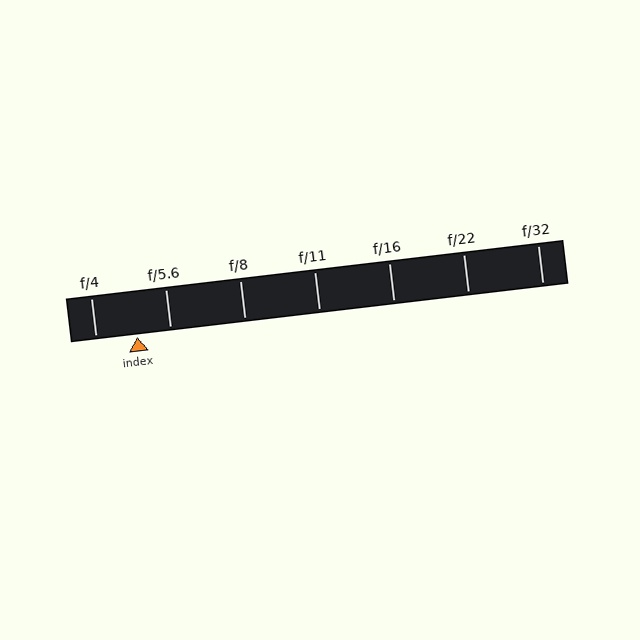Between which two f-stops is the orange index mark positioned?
The index mark is between f/4 and f/5.6.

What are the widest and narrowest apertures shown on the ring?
The widest aperture shown is f/4 and the narrowest is f/32.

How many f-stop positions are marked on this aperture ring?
There are 7 f-stop positions marked.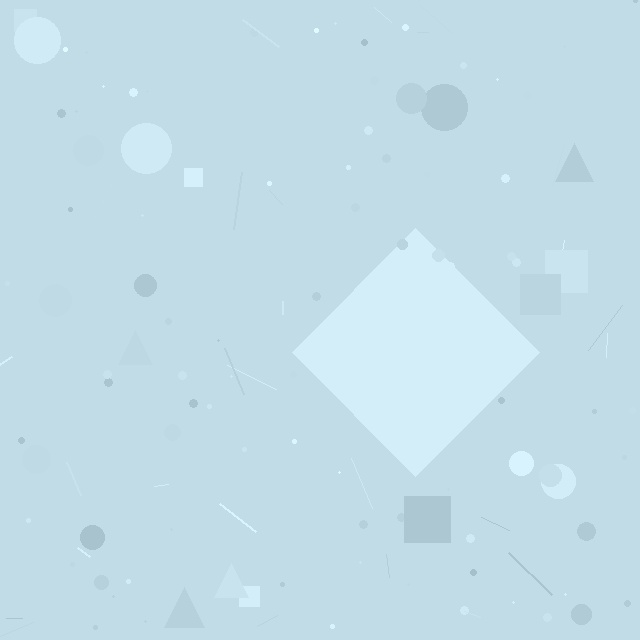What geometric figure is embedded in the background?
A diamond is embedded in the background.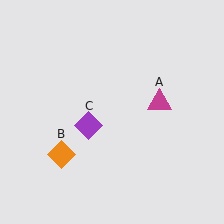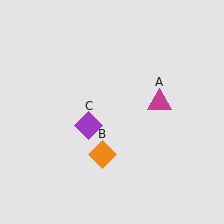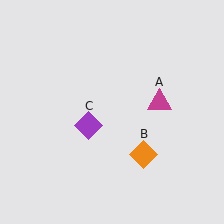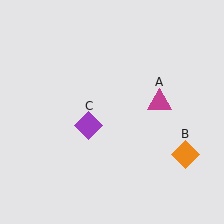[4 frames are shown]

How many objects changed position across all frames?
1 object changed position: orange diamond (object B).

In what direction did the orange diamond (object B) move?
The orange diamond (object B) moved right.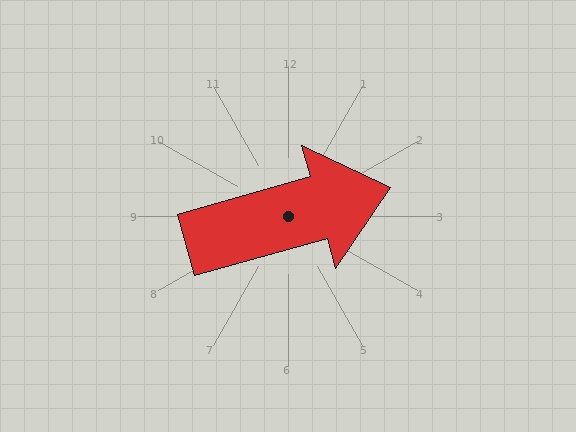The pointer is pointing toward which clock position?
Roughly 2 o'clock.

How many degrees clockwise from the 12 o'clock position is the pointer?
Approximately 74 degrees.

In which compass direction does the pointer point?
East.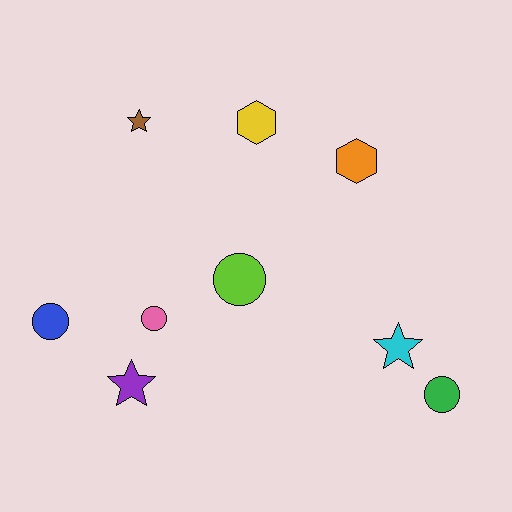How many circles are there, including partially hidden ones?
There are 4 circles.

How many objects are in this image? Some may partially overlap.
There are 9 objects.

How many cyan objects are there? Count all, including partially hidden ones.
There is 1 cyan object.